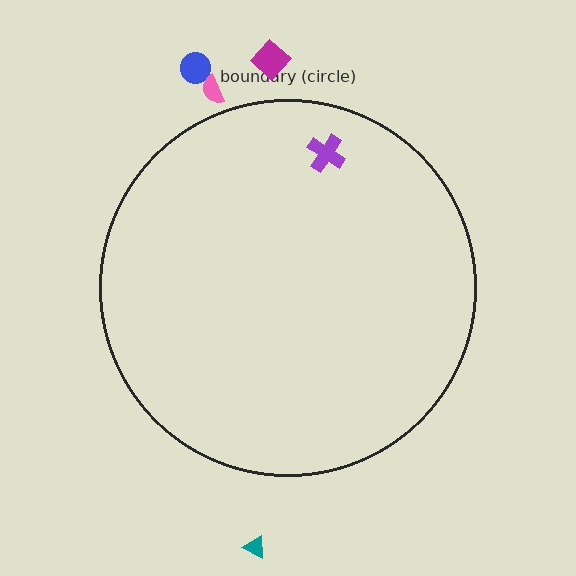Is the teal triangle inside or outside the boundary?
Outside.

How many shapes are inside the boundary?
1 inside, 4 outside.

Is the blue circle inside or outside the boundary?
Outside.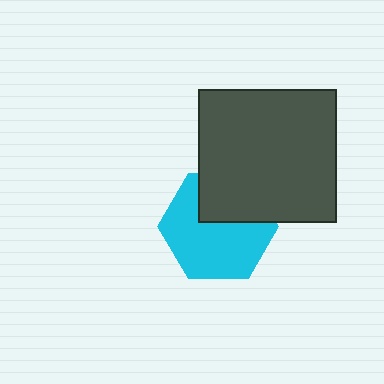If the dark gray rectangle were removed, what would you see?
You would see the complete cyan hexagon.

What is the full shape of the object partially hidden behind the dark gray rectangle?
The partially hidden object is a cyan hexagon.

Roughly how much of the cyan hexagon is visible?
Most of it is visible (roughly 66%).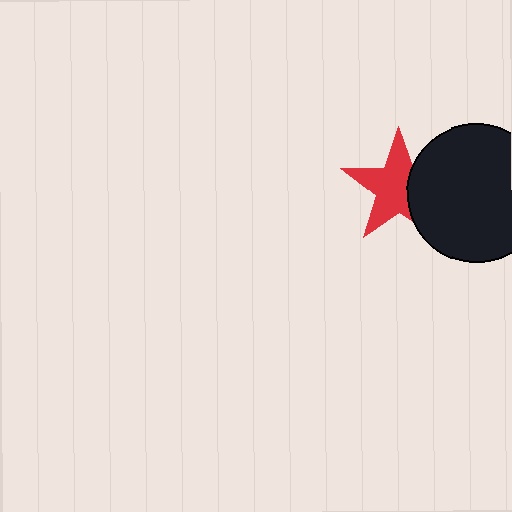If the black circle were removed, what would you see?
You would see the complete red star.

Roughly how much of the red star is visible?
Most of it is visible (roughly 66%).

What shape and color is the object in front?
The object in front is a black circle.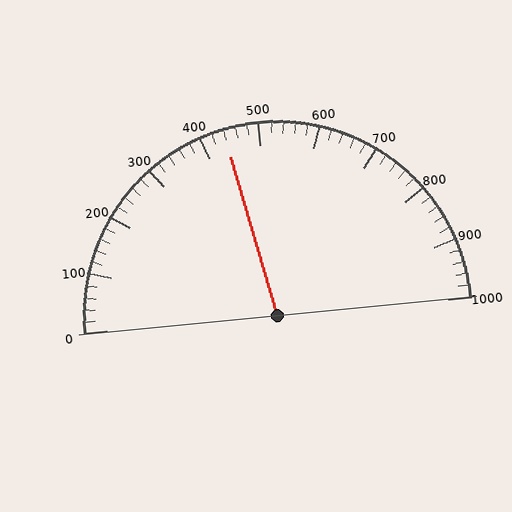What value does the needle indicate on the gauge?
The needle indicates approximately 440.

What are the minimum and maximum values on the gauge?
The gauge ranges from 0 to 1000.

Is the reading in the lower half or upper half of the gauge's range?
The reading is in the lower half of the range (0 to 1000).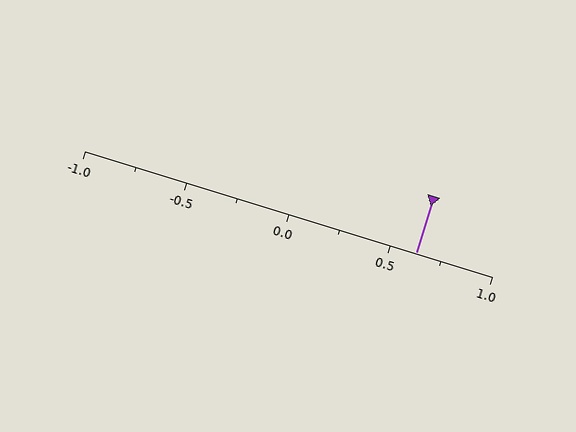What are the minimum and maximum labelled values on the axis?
The axis runs from -1.0 to 1.0.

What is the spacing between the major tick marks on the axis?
The major ticks are spaced 0.5 apart.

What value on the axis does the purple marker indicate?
The marker indicates approximately 0.62.